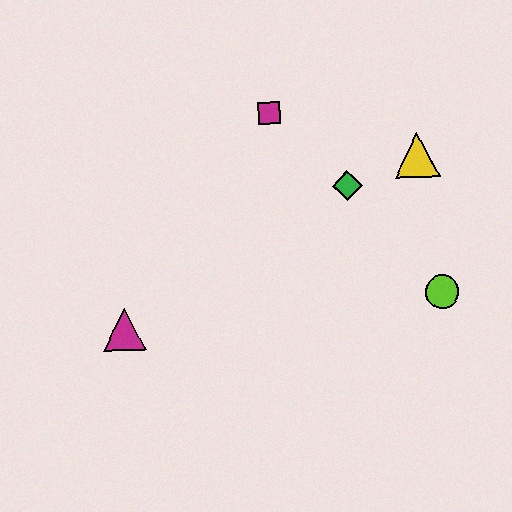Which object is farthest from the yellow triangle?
The magenta triangle is farthest from the yellow triangle.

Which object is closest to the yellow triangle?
The green diamond is closest to the yellow triangle.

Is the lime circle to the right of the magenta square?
Yes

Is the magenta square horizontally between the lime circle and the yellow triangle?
No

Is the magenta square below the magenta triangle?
No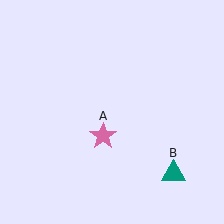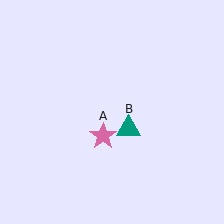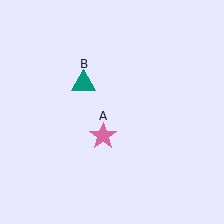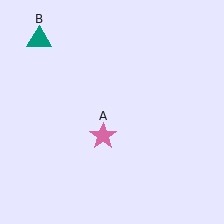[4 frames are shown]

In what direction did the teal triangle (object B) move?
The teal triangle (object B) moved up and to the left.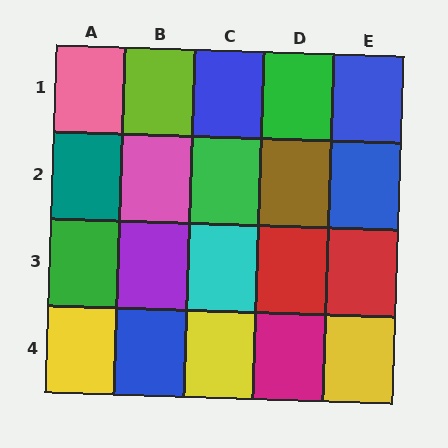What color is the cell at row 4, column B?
Blue.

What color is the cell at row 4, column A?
Yellow.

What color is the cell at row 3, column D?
Red.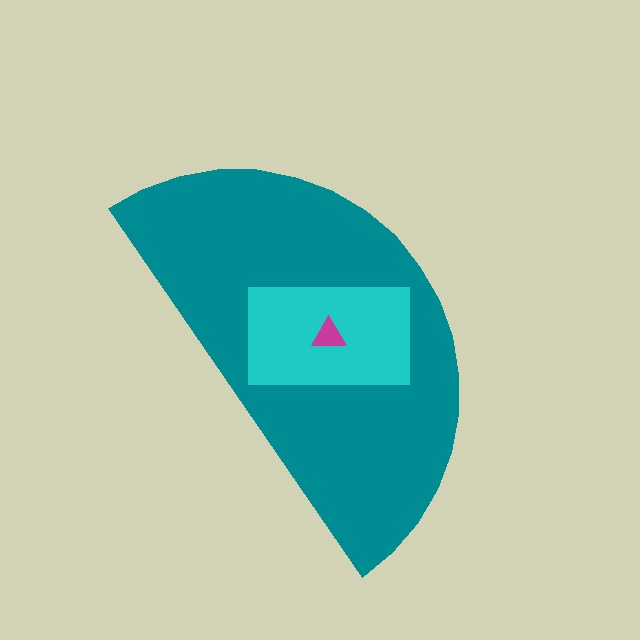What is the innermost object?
The magenta triangle.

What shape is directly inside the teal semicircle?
The cyan rectangle.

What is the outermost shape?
The teal semicircle.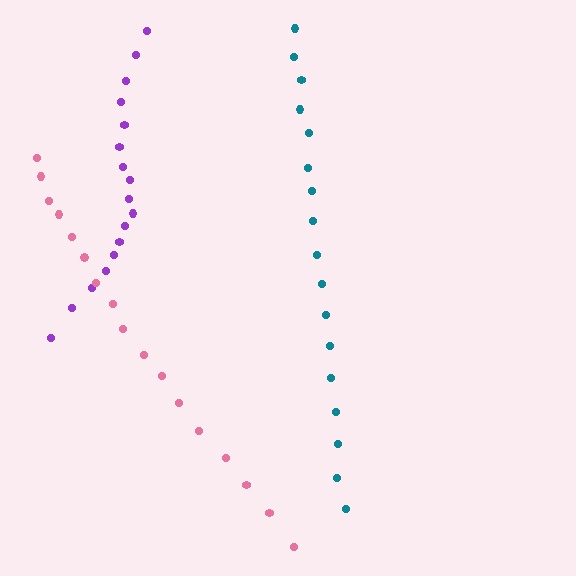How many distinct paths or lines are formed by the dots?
There are 3 distinct paths.